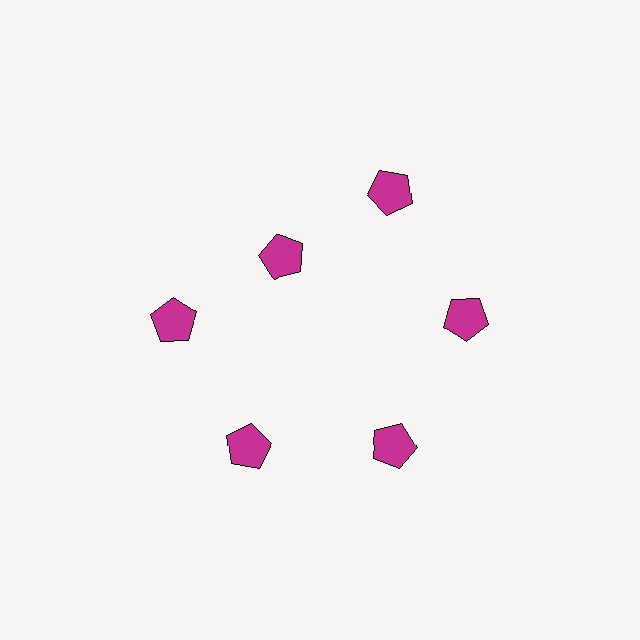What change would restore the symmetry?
The symmetry would be restored by moving it outward, back onto the ring so that all 6 pentagons sit at equal angles and equal distance from the center.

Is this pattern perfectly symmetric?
No. The 6 magenta pentagons are arranged in a ring, but one element near the 11 o'clock position is pulled inward toward the center, breaking the 6-fold rotational symmetry.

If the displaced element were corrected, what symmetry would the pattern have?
It would have 6-fold rotational symmetry — the pattern would map onto itself every 60 degrees.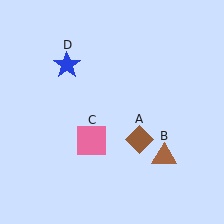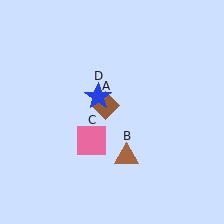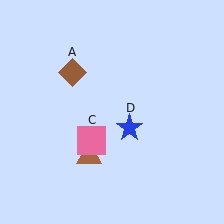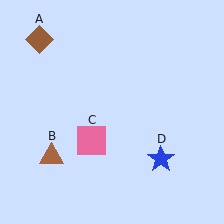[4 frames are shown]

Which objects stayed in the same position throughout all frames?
Pink square (object C) remained stationary.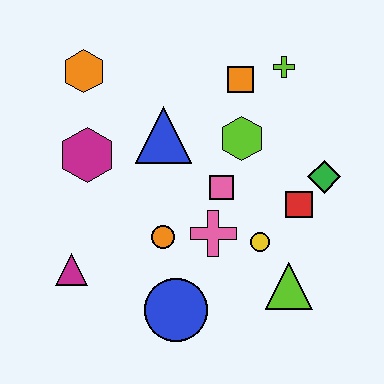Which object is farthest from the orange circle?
The lime cross is farthest from the orange circle.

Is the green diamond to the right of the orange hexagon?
Yes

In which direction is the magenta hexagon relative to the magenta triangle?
The magenta hexagon is above the magenta triangle.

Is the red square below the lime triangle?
No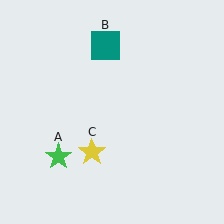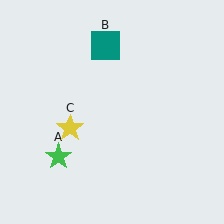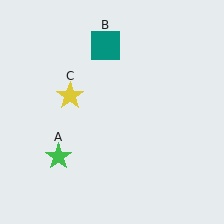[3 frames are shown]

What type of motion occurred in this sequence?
The yellow star (object C) rotated clockwise around the center of the scene.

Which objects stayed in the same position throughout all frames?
Green star (object A) and teal square (object B) remained stationary.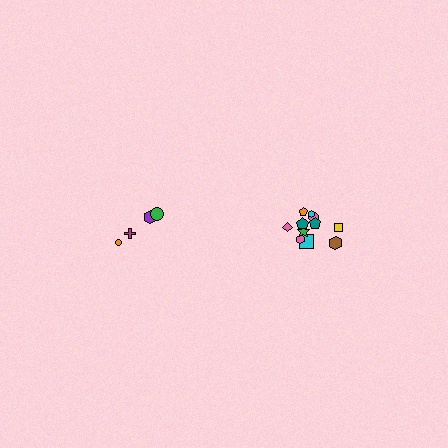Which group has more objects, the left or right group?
The right group.